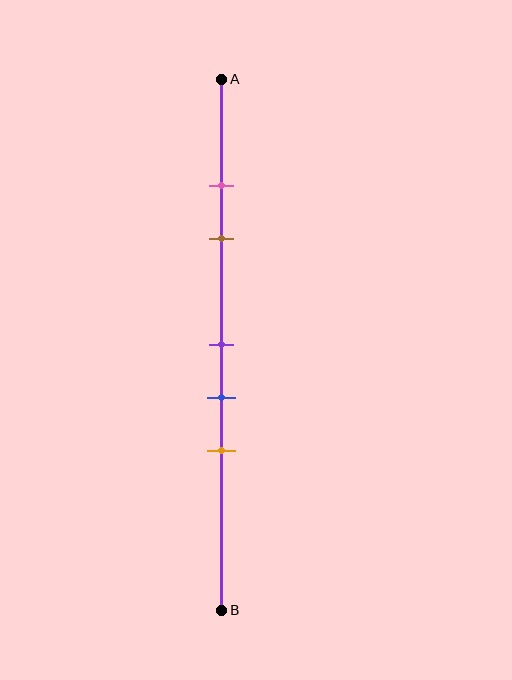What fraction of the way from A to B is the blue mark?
The blue mark is approximately 60% (0.6) of the way from A to B.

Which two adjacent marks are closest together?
The pink and brown marks are the closest adjacent pair.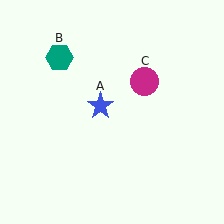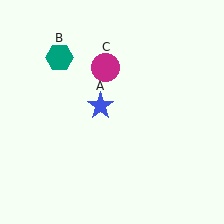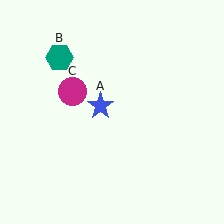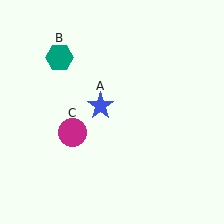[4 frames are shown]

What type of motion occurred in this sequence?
The magenta circle (object C) rotated counterclockwise around the center of the scene.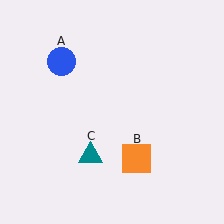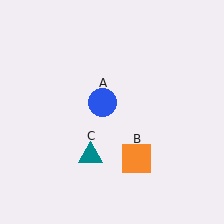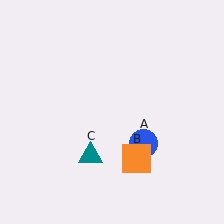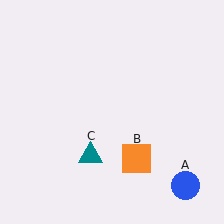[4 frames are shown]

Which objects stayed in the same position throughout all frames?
Orange square (object B) and teal triangle (object C) remained stationary.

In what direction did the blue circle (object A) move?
The blue circle (object A) moved down and to the right.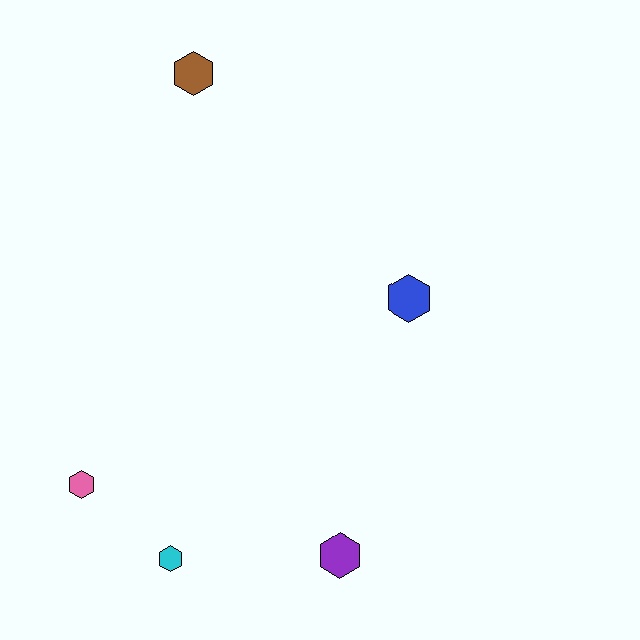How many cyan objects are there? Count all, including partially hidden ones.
There is 1 cyan object.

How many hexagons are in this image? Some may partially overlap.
There are 5 hexagons.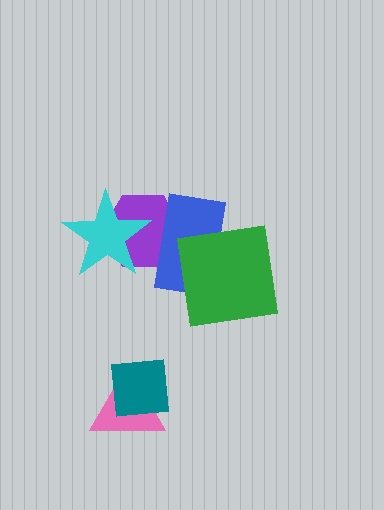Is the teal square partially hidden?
No, no other shape covers it.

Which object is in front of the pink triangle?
The teal square is in front of the pink triangle.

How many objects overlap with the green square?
1 object overlaps with the green square.